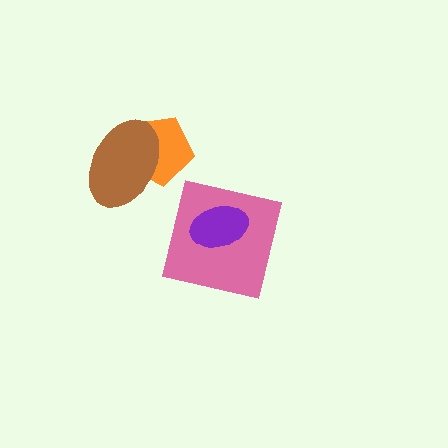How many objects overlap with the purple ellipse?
1 object overlaps with the purple ellipse.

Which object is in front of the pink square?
The purple ellipse is in front of the pink square.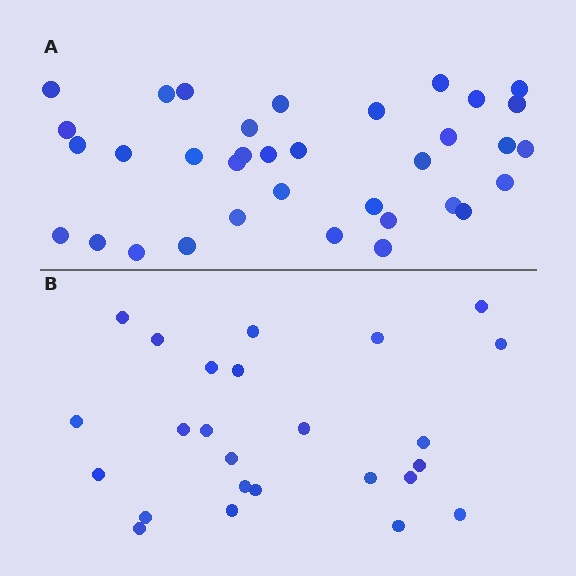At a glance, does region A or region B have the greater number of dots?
Region A (the top region) has more dots.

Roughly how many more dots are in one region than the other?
Region A has roughly 10 or so more dots than region B.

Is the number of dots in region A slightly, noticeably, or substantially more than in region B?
Region A has noticeably more, but not dramatically so. The ratio is roughly 1.4 to 1.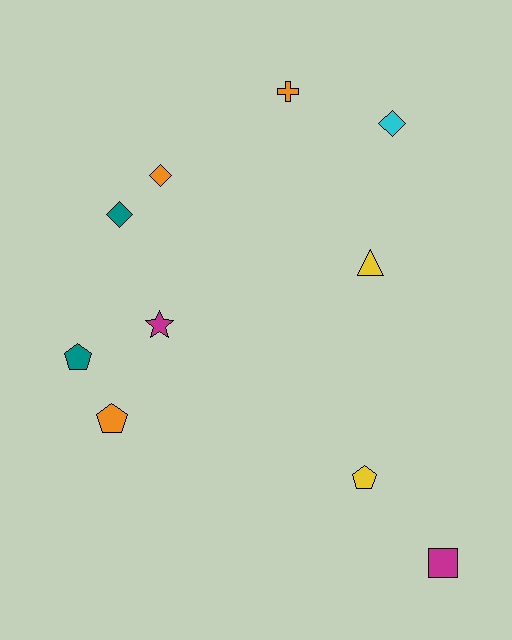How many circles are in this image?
There are no circles.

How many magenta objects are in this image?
There are 2 magenta objects.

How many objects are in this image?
There are 10 objects.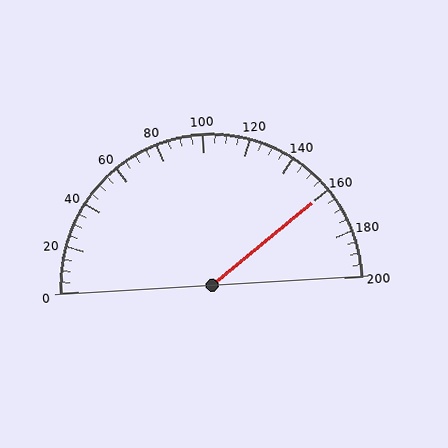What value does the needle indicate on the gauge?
The needle indicates approximately 160.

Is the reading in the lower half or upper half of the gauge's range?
The reading is in the upper half of the range (0 to 200).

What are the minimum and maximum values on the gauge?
The gauge ranges from 0 to 200.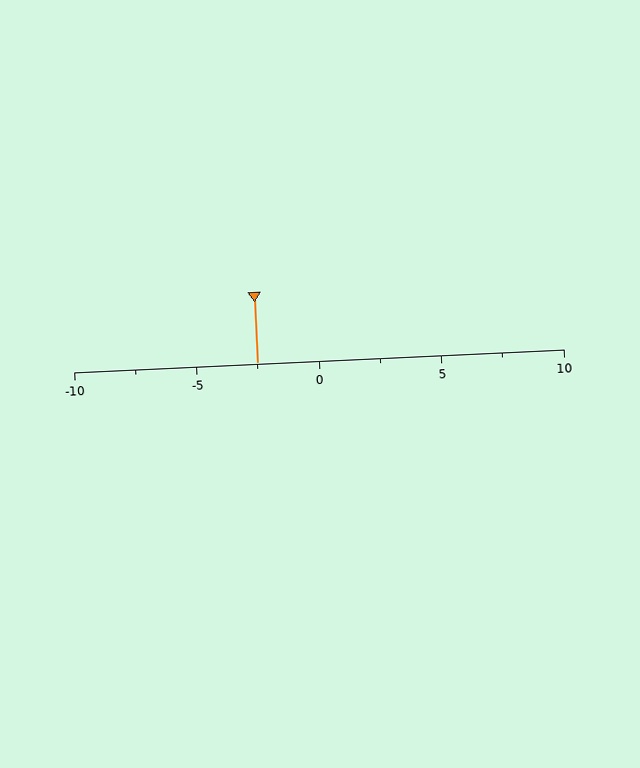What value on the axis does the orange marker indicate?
The marker indicates approximately -2.5.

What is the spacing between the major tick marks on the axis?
The major ticks are spaced 5 apart.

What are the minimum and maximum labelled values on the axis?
The axis runs from -10 to 10.